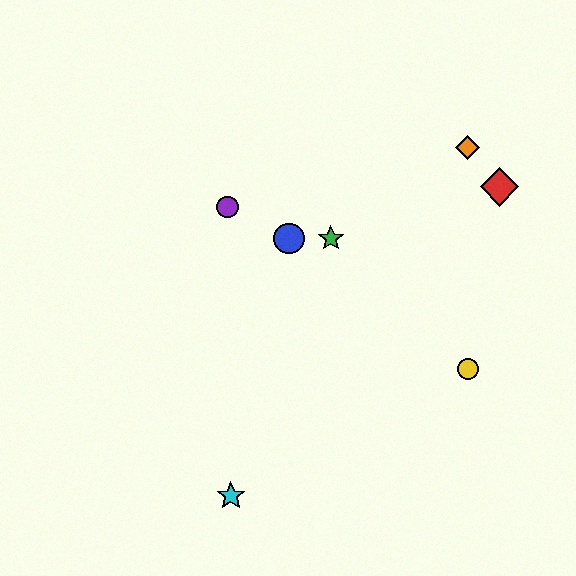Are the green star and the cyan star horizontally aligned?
No, the green star is at y≈238 and the cyan star is at y≈496.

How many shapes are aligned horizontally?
2 shapes (the blue circle, the green star) are aligned horizontally.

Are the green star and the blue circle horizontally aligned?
Yes, both are at y≈238.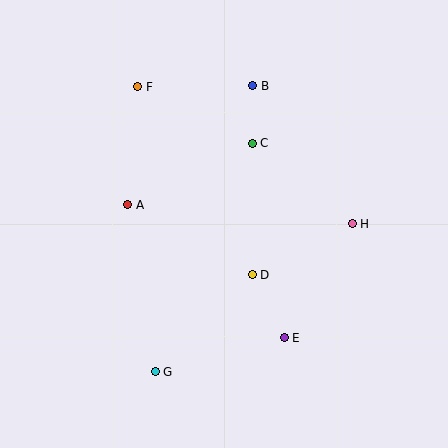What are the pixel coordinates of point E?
Point E is at (284, 338).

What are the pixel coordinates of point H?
Point H is at (352, 224).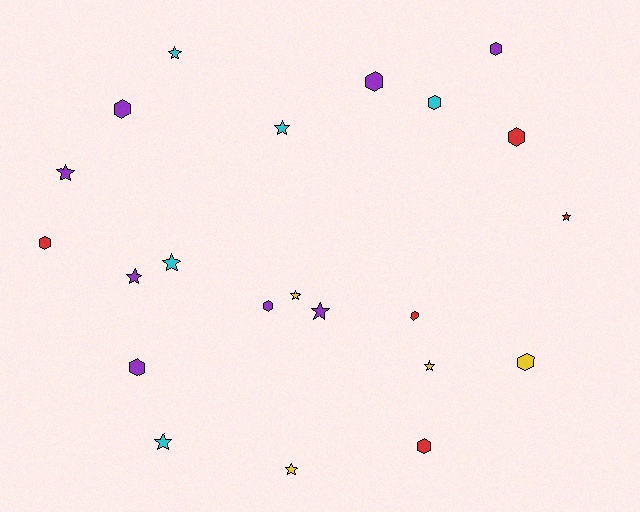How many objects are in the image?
There are 22 objects.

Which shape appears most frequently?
Star, with 11 objects.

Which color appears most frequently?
Purple, with 8 objects.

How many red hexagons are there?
There are 4 red hexagons.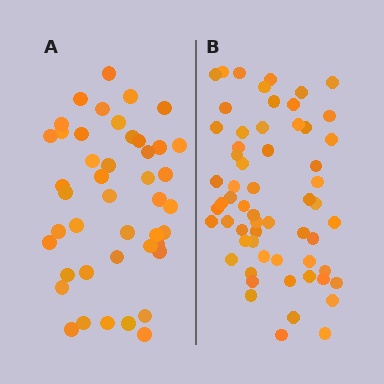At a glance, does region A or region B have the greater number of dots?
Region B (the right region) has more dots.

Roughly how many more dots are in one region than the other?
Region B has approximately 15 more dots than region A.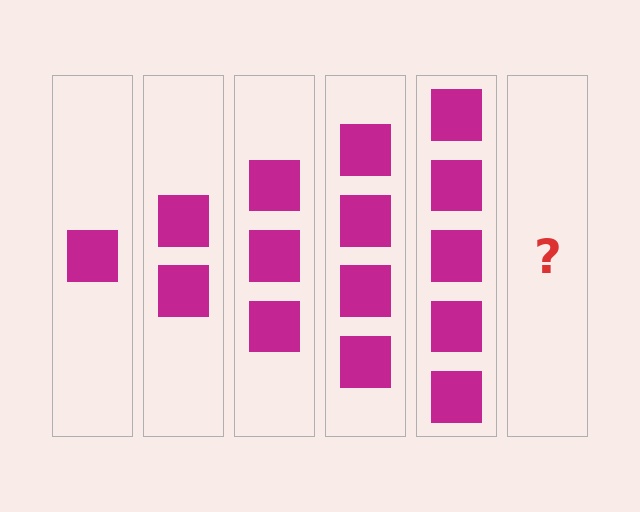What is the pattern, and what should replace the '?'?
The pattern is that each step adds one more square. The '?' should be 6 squares.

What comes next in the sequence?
The next element should be 6 squares.